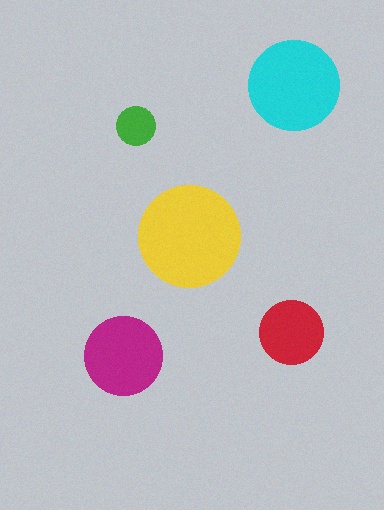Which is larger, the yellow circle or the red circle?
The yellow one.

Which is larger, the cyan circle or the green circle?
The cyan one.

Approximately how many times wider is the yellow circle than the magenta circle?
About 1.5 times wider.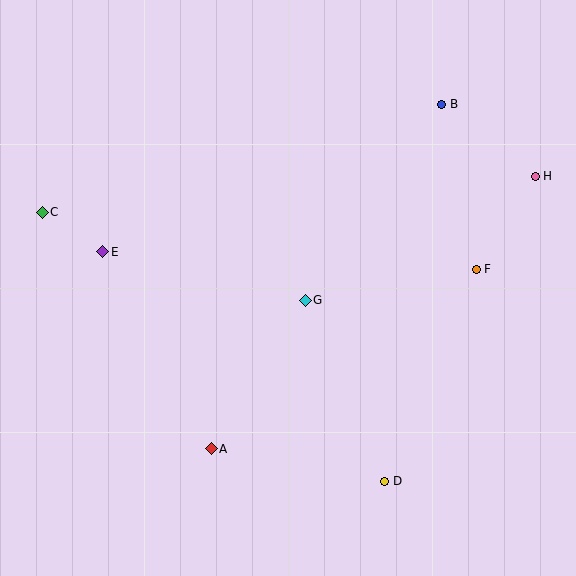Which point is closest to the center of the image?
Point G at (305, 300) is closest to the center.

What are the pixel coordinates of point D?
Point D is at (385, 481).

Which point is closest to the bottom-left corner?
Point A is closest to the bottom-left corner.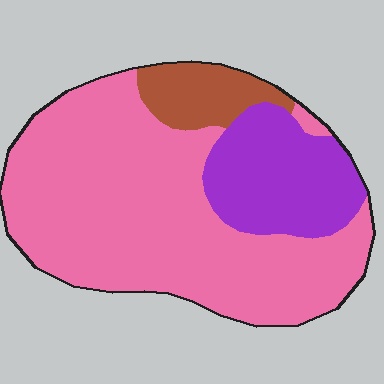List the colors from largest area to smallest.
From largest to smallest: pink, purple, brown.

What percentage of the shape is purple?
Purple covers roughly 20% of the shape.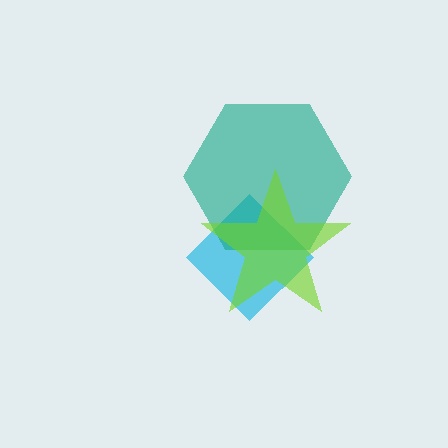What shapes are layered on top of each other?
The layered shapes are: a cyan diamond, a teal hexagon, a lime star.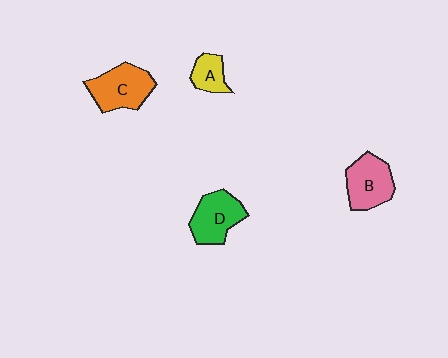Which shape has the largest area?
Shape C (orange).